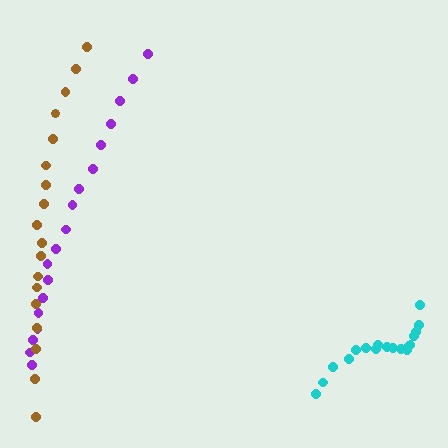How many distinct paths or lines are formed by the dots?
There are 3 distinct paths.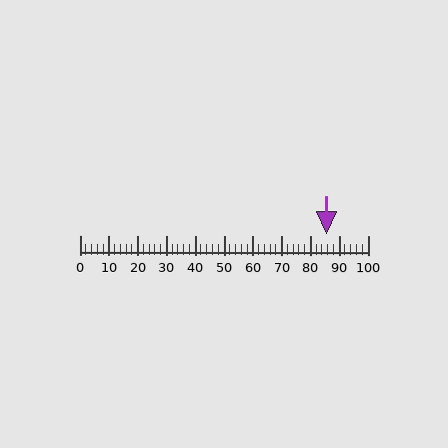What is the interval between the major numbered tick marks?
The major tick marks are spaced 10 units apart.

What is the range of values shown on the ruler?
The ruler shows values from 0 to 100.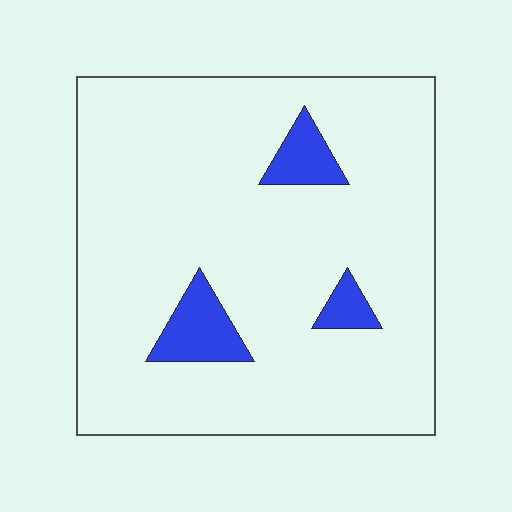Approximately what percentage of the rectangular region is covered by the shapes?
Approximately 10%.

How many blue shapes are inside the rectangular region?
3.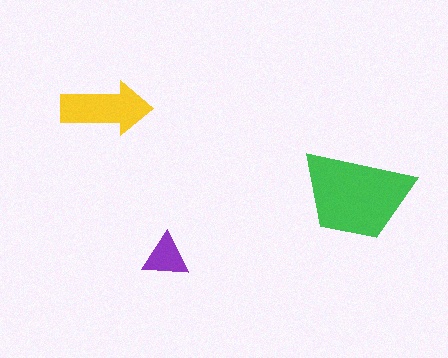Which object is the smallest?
The purple triangle.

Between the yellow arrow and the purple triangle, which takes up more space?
The yellow arrow.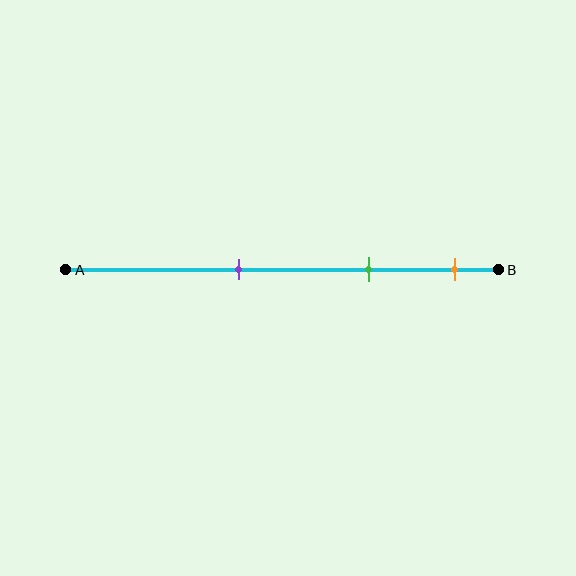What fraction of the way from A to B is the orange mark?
The orange mark is approximately 90% (0.9) of the way from A to B.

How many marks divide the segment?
There are 3 marks dividing the segment.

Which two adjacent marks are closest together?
The green and orange marks are the closest adjacent pair.